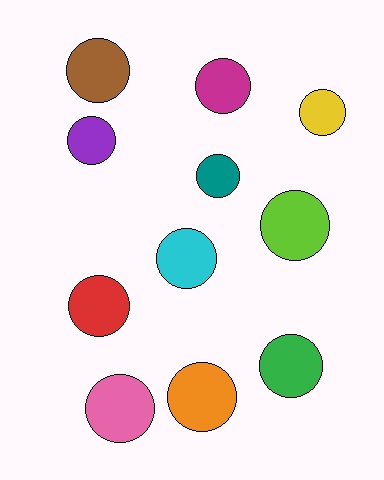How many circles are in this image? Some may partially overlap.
There are 11 circles.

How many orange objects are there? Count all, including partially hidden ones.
There is 1 orange object.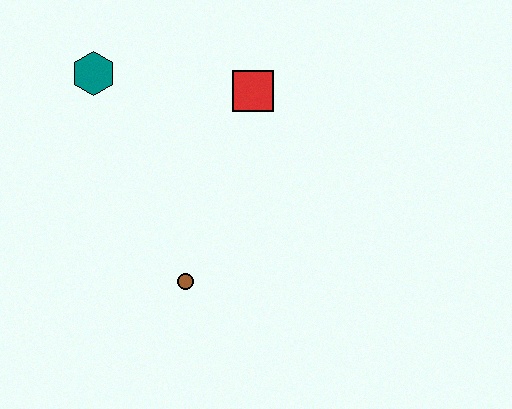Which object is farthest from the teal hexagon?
The brown circle is farthest from the teal hexagon.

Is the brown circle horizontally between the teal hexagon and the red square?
Yes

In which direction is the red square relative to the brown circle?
The red square is above the brown circle.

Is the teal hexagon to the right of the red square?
No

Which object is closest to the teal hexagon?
The red square is closest to the teal hexagon.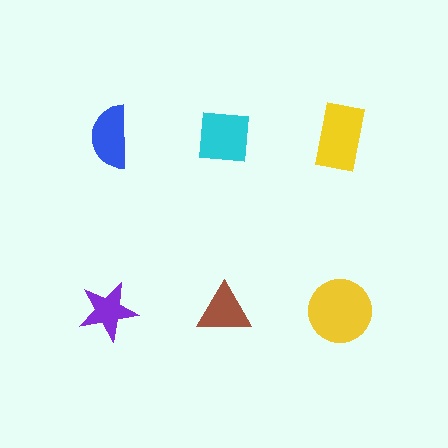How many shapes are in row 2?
3 shapes.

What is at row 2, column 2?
A brown triangle.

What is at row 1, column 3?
A yellow rectangle.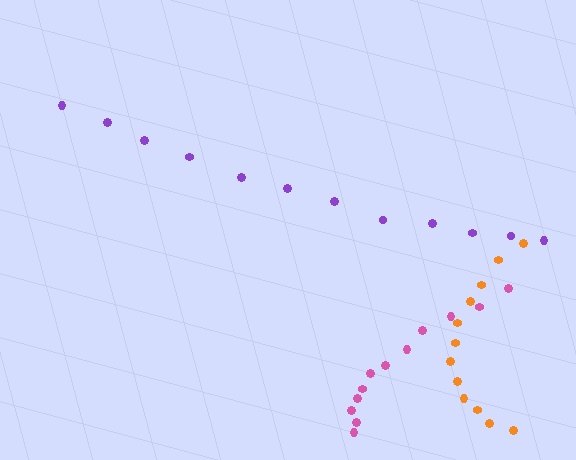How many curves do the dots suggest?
There are 3 distinct paths.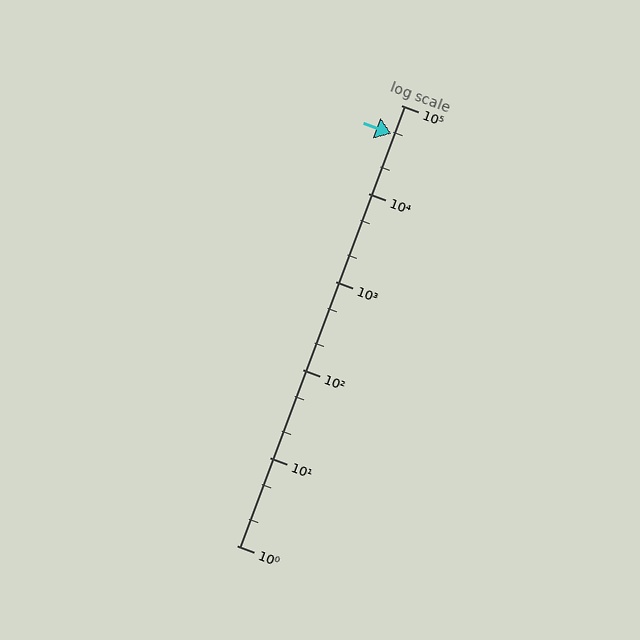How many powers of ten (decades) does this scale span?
The scale spans 5 decades, from 1 to 100000.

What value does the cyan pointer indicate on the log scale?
The pointer indicates approximately 47000.